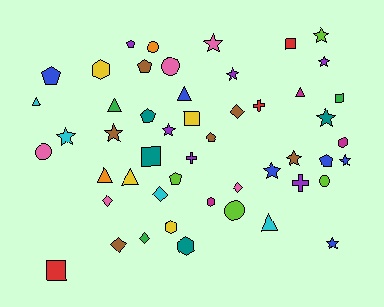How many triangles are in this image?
There are 7 triangles.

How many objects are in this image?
There are 50 objects.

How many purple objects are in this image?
There are 6 purple objects.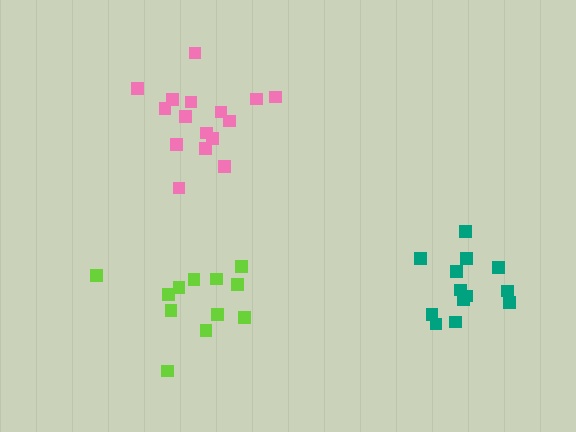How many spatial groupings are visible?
There are 3 spatial groupings.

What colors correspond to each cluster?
The clusters are colored: teal, lime, pink.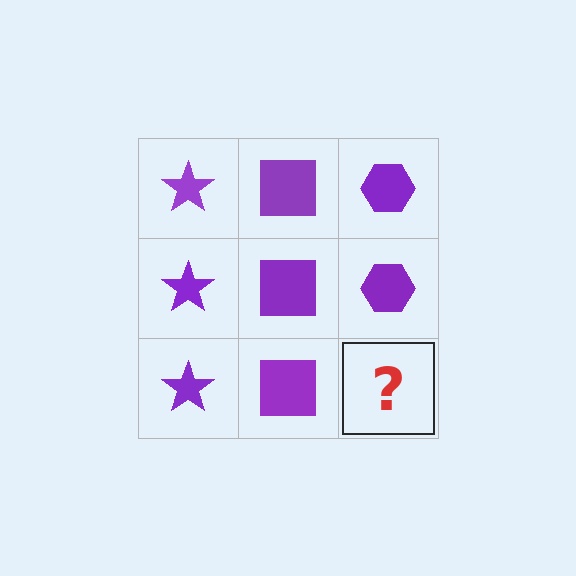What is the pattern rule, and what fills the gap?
The rule is that each column has a consistent shape. The gap should be filled with a purple hexagon.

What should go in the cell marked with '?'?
The missing cell should contain a purple hexagon.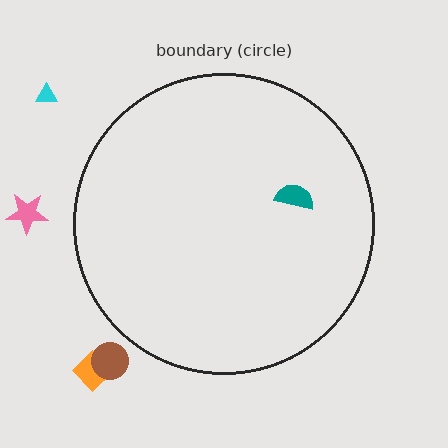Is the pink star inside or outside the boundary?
Outside.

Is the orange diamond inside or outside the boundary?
Outside.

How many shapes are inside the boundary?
1 inside, 4 outside.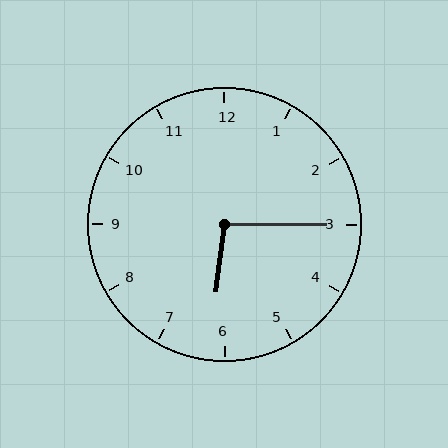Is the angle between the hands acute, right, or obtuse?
It is obtuse.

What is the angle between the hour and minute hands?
Approximately 98 degrees.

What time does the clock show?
6:15.